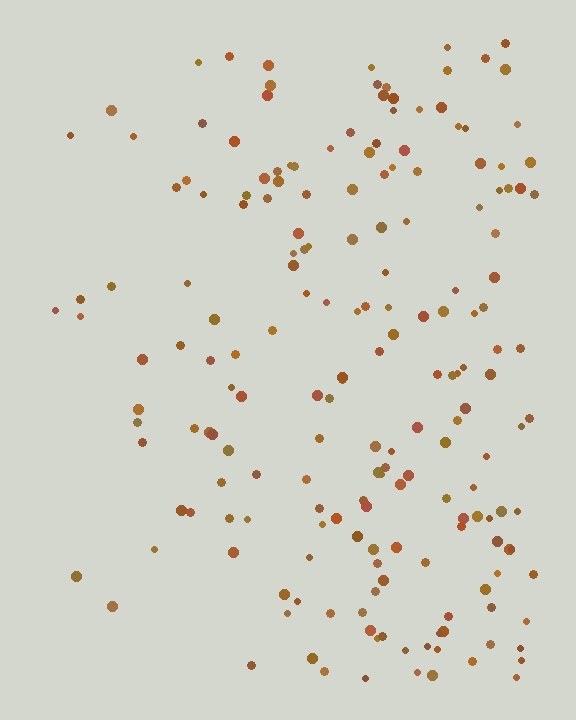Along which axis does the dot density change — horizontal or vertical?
Horizontal.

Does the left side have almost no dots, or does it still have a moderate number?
Still a moderate number, just noticeably fewer than the right.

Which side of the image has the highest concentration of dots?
The right.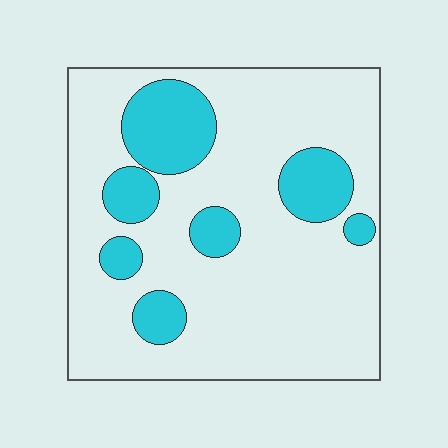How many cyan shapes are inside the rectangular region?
7.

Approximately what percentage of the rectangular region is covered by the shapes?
Approximately 20%.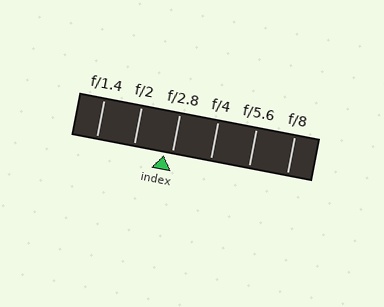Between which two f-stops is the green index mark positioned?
The index mark is between f/2 and f/2.8.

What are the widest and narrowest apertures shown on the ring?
The widest aperture shown is f/1.4 and the narrowest is f/8.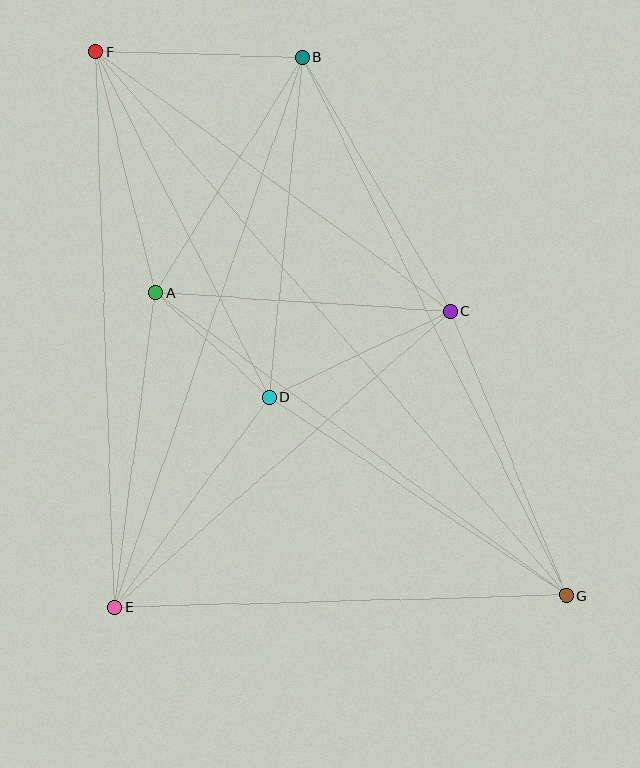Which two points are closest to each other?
Points A and D are closest to each other.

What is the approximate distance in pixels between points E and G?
The distance between E and G is approximately 452 pixels.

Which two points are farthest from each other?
Points F and G are farthest from each other.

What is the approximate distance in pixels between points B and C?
The distance between B and C is approximately 294 pixels.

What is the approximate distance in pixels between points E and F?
The distance between E and F is approximately 556 pixels.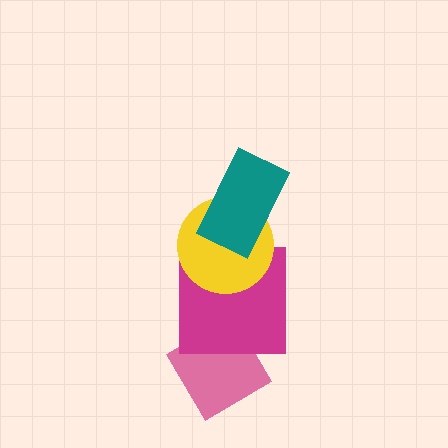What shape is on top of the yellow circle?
The teal rectangle is on top of the yellow circle.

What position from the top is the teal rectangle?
The teal rectangle is 1st from the top.